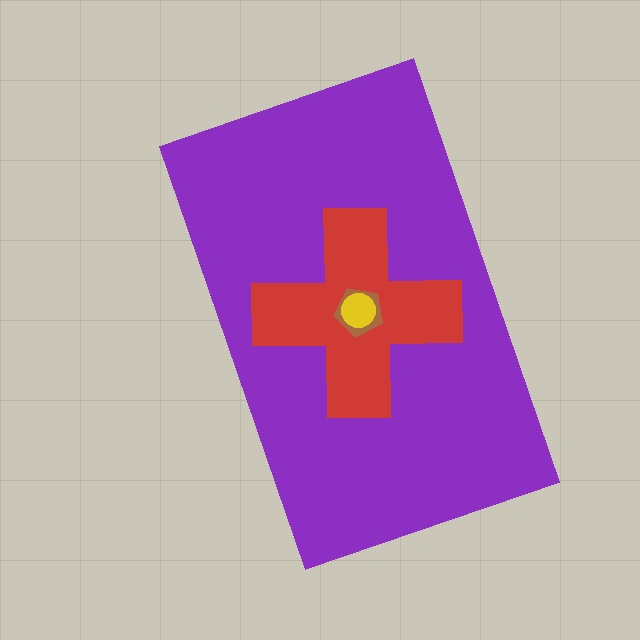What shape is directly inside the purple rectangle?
The red cross.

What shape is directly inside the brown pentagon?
The yellow circle.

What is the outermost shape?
The purple rectangle.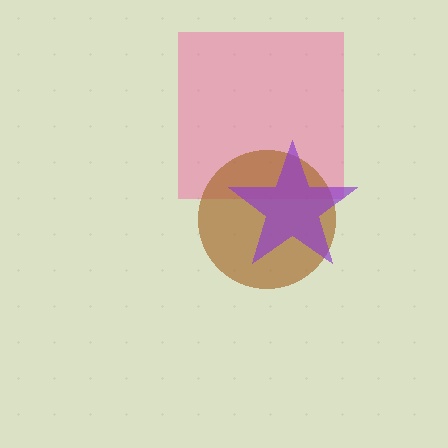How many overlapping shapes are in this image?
There are 3 overlapping shapes in the image.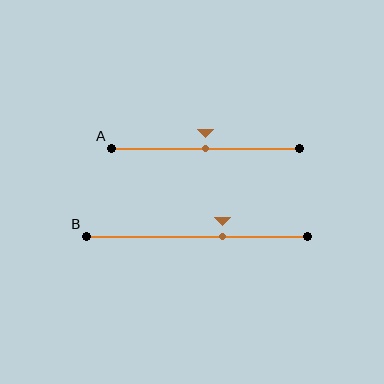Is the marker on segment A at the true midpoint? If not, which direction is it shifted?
Yes, the marker on segment A is at the true midpoint.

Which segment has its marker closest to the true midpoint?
Segment A has its marker closest to the true midpoint.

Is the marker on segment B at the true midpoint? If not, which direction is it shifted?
No, the marker on segment B is shifted to the right by about 12% of the segment length.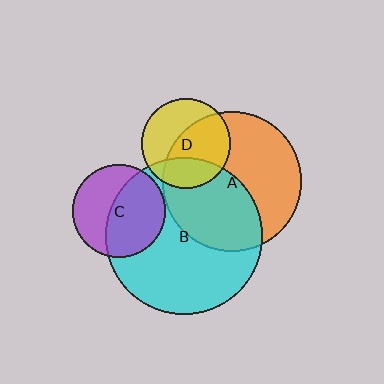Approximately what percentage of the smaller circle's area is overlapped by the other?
Approximately 25%.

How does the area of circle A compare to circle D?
Approximately 2.4 times.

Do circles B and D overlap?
Yes.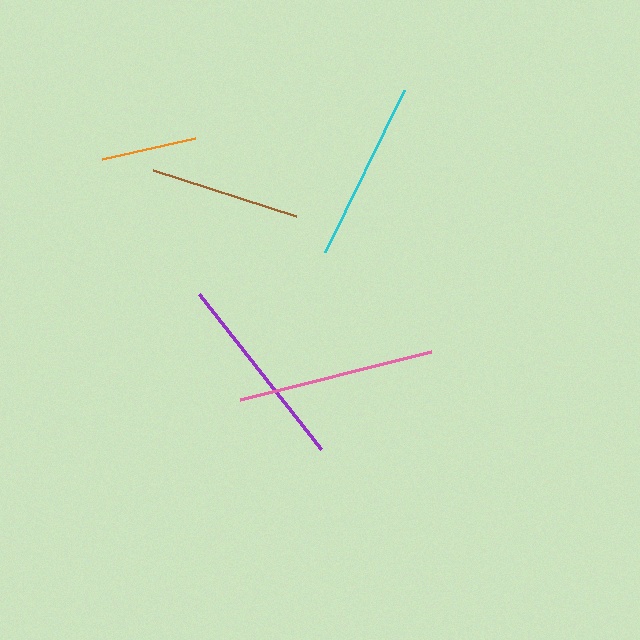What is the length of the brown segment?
The brown segment is approximately 150 pixels long.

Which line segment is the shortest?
The orange line is the shortest at approximately 95 pixels.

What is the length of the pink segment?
The pink segment is approximately 197 pixels long.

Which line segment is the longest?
The purple line is the longest at approximately 198 pixels.